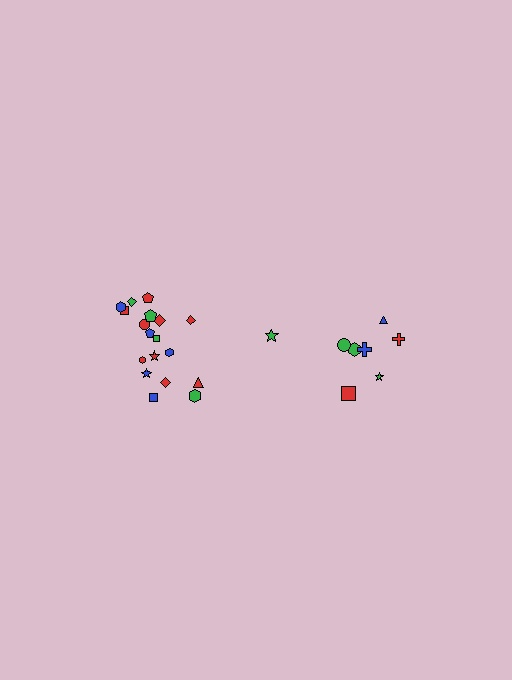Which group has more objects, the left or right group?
The left group.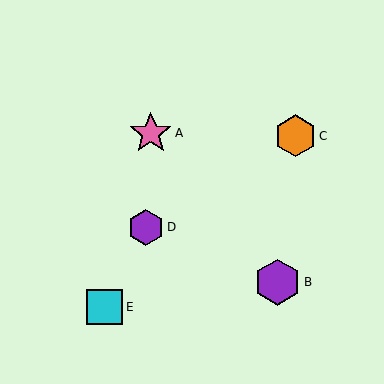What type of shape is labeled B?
Shape B is a purple hexagon.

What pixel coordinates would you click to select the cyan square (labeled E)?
Click at (105, 307) to select the cyan square E.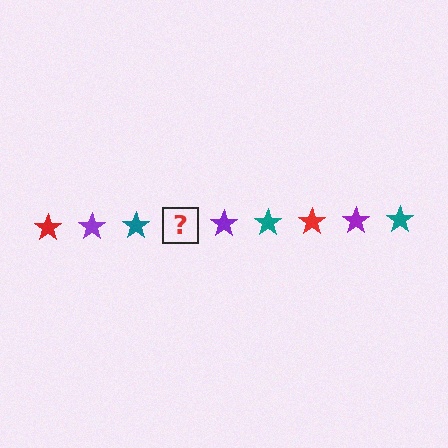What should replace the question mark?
The question mark should be replaced with a red star.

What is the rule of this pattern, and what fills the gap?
The rule is that the pattern cycles through red, purple, teal stars. The gap should be filled with a red star.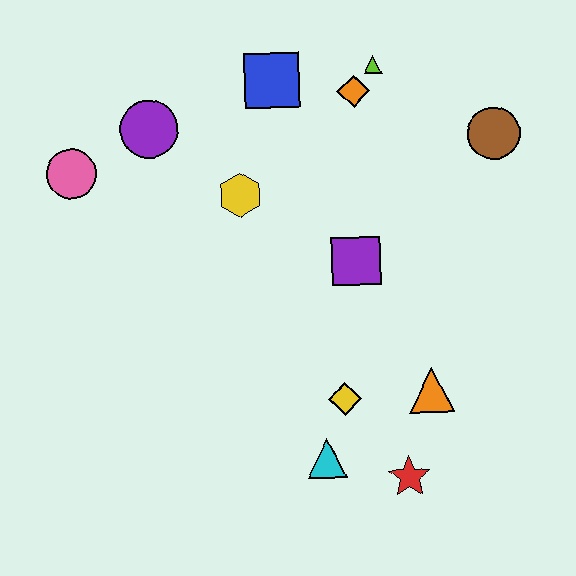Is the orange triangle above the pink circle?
No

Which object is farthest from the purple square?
The pink circle is farthest from the purple square.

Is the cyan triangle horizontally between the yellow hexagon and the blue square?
No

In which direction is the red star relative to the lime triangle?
The red star is below the lime triangle.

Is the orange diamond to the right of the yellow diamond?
Yes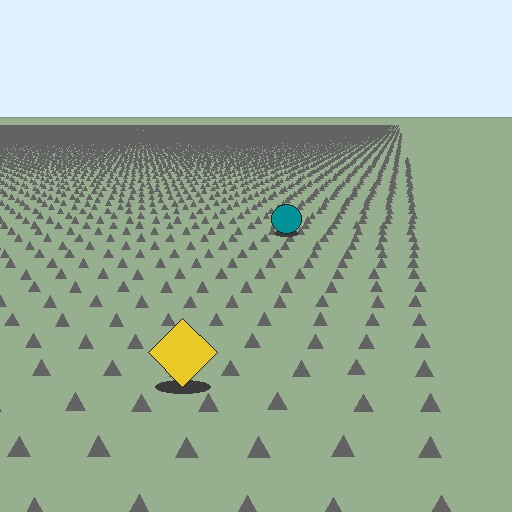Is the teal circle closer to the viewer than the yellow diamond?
No. The yellow diamond is closer — you can tell from the texture gradient: the ground texture is coarser near it.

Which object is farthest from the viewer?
The teal circle is farthest from the viewer. It appears smaller and the ground texture around it is denser.